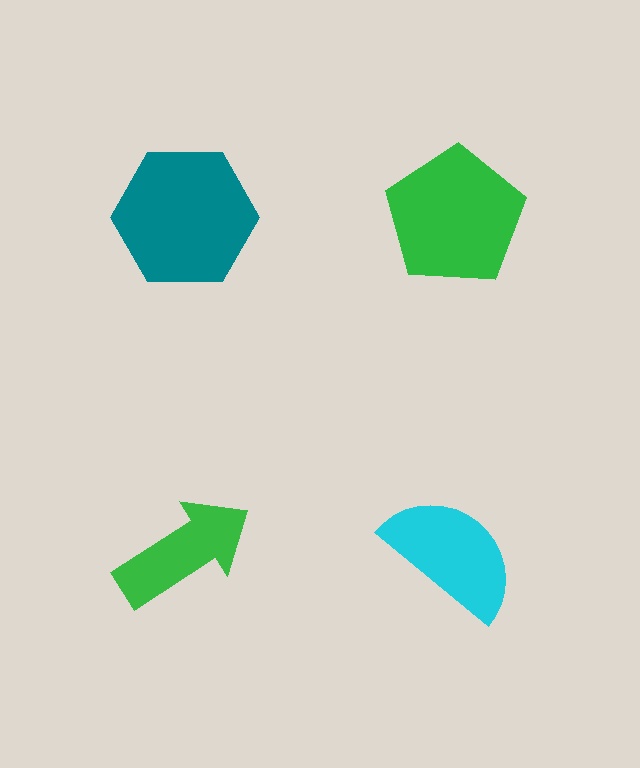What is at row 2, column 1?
A green arrow.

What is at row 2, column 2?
A cyan semicircle.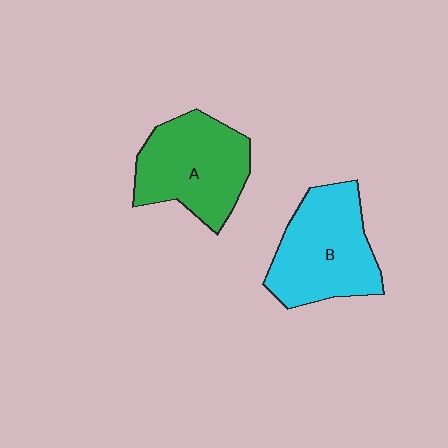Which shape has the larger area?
Shape B (cyan).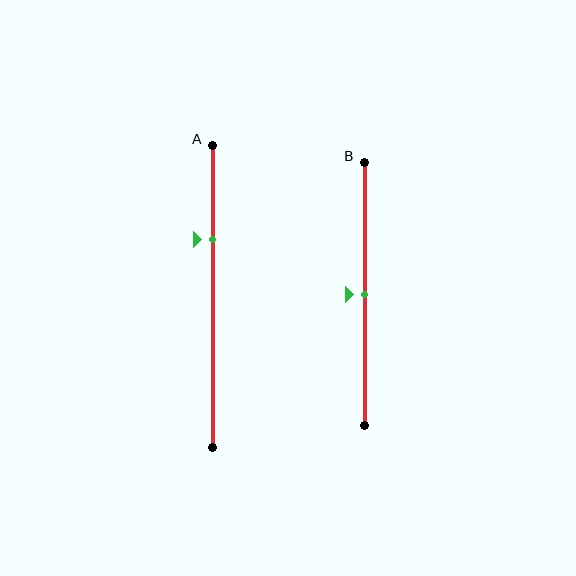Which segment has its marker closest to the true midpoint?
Segment B has its marker closest to the true midpoint.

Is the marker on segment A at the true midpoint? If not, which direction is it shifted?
No, the marker on segment A is shifted upward by about 19% of the segment length.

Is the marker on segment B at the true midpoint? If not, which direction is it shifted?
Yes, the marker on segment B is at the true midpoint.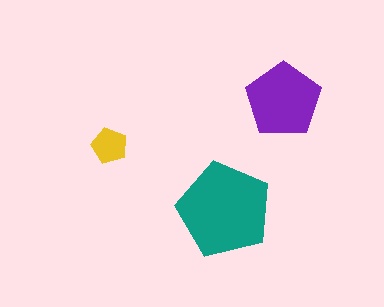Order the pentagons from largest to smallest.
the teal one, the purple one, the yellow one.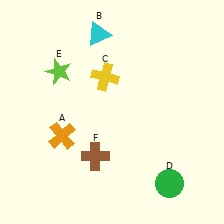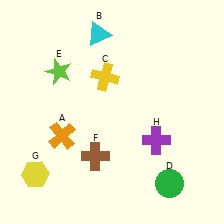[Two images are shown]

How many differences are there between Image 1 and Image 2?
There are 2 differences between the two images.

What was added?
A yellow hexagon (G), a purple cross (H) were added in Image 2.